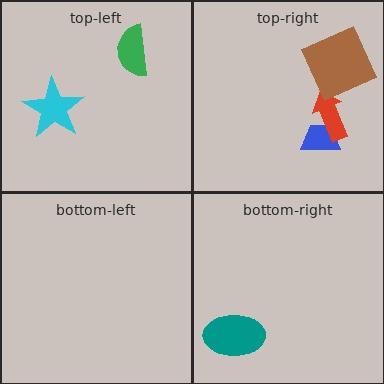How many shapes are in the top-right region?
3.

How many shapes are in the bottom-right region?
1.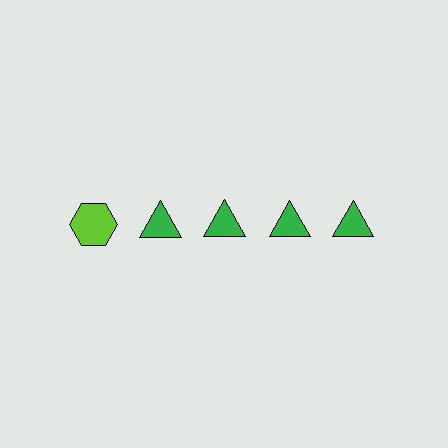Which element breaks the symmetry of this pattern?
The lime hexagon in the top row, leftmost column breaks the symmetry. All other shapes are green triangles.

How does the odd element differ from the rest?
It differs in both color (lime instead of green) and shape (hexagon instead of triangle).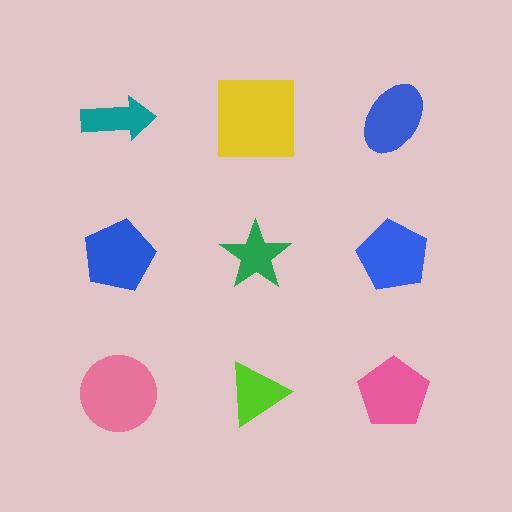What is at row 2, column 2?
A green star.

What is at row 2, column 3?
A blue pentagon.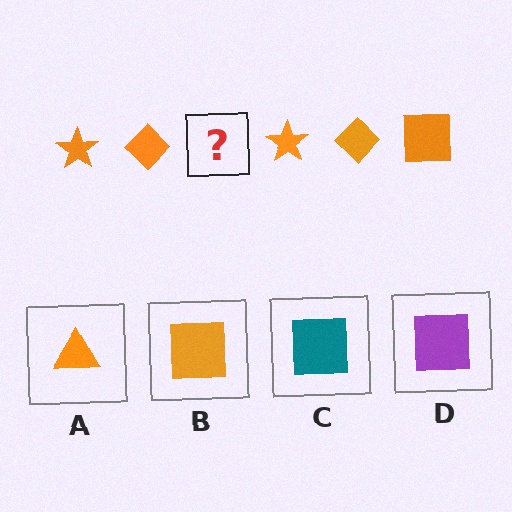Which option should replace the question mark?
Option B.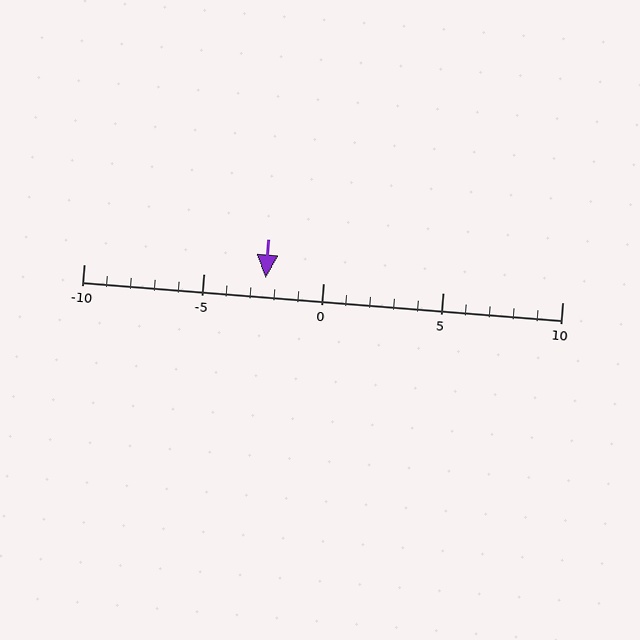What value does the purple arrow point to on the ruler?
The purple arrow points to approximately -2.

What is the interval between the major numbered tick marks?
The major tick marks are spaced 5 units apart.